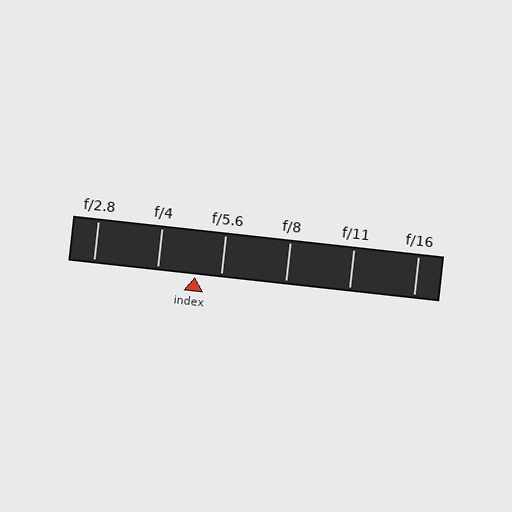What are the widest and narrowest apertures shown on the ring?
The widest aperture shown is f/2.8 and the narrowest is f/16.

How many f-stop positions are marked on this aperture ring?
There are 6 f-stop positions marked.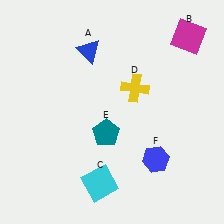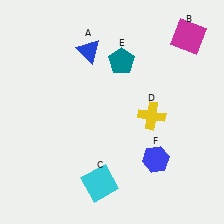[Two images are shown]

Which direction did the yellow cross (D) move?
The yellow cross (D) moved down.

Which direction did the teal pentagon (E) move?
The teal pentagon (E) moved up.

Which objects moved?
The objects that moved are: the yellow cross (D), the teal pentagon (E).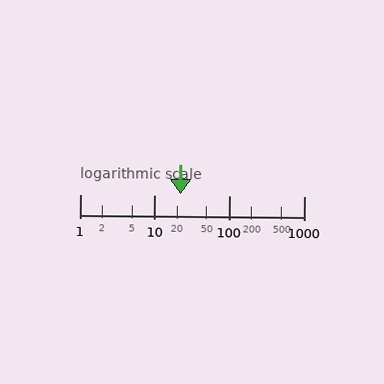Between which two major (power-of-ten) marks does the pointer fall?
The pointer is between 10 and 100.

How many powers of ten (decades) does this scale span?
The scale spans 3 decades, from 1 to 1000.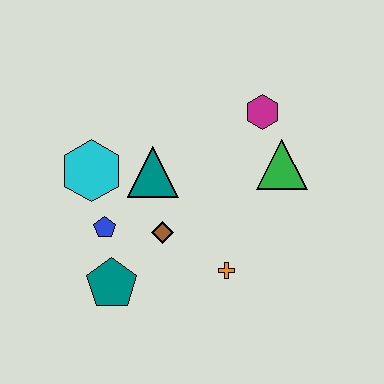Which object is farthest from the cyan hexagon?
The green triangle is farthest from the cyan hexagon.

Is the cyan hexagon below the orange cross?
No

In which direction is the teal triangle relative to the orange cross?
The teal triangle is above the orange cross.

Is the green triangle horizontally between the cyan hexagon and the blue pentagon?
No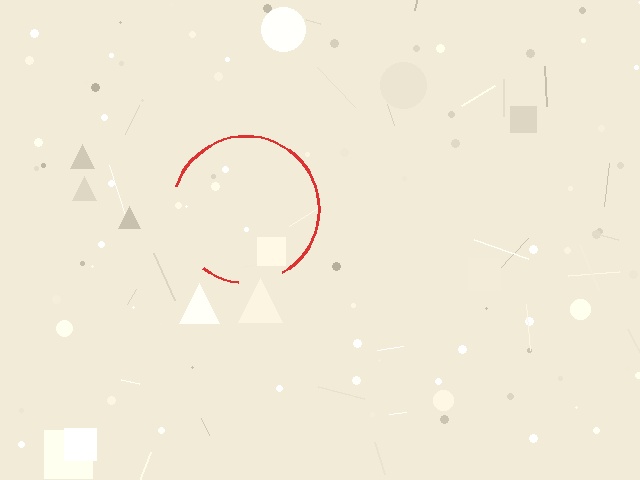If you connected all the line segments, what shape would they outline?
They would outline a circle.